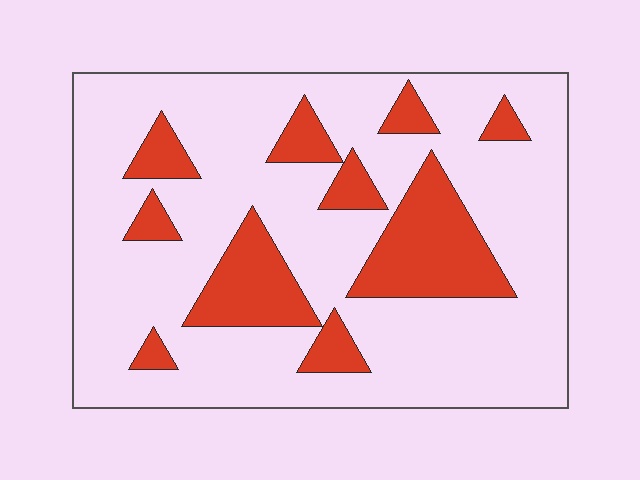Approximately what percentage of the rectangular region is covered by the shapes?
Approximately 25%.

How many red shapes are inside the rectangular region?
10.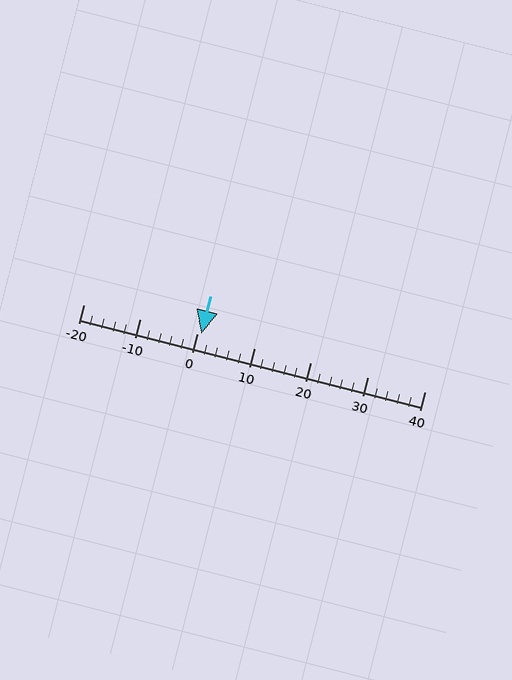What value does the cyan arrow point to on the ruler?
The cyan arrow points to approximately 1.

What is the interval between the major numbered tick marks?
The major tick marks are spaced 10 units apart.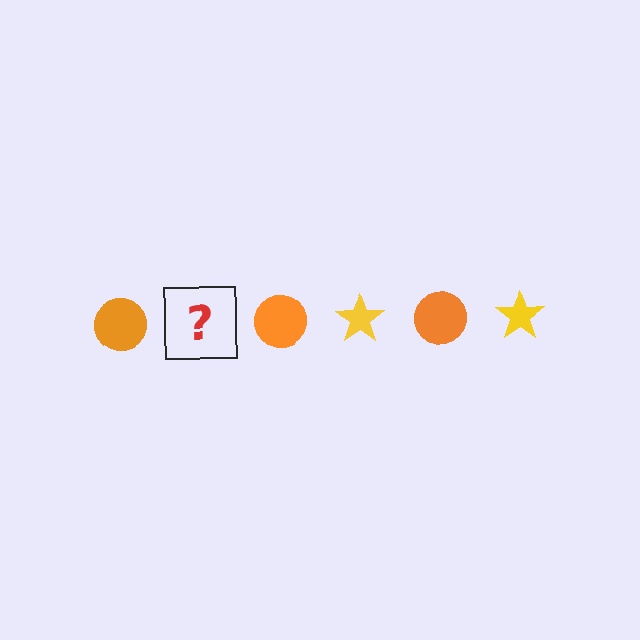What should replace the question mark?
The question mark should be replaced with a yellow star.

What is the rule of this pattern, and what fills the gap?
The rule is that the pattern alternates between orange circle and yellow star. The gap should be filled with a yellow star.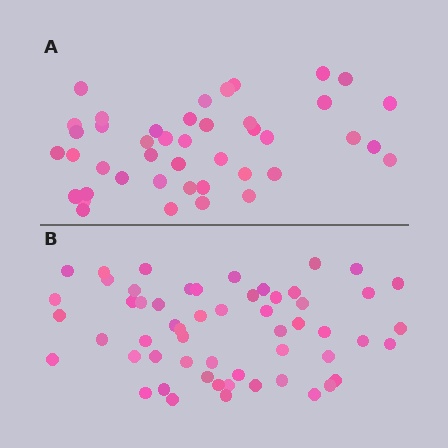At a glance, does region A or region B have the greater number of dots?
Region B (the bottom region) has more dots.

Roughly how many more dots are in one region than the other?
Region B has approximately 15 more dots than region A.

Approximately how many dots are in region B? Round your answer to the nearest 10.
About 60 dots. (The exact count is 56, which rounds to 60.)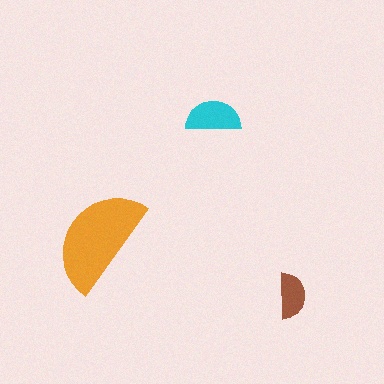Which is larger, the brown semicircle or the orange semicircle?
The orange one.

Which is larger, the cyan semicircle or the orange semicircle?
The orange one.